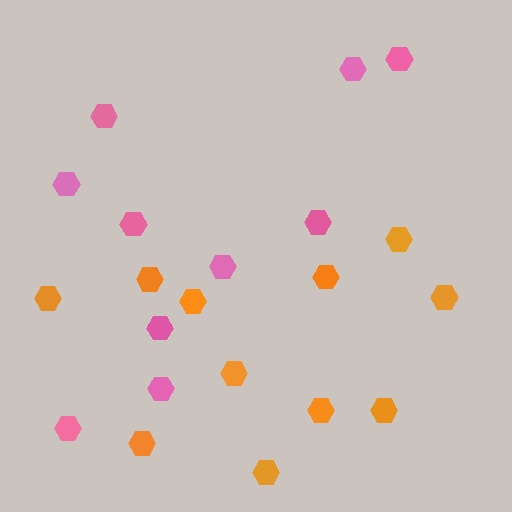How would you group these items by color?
There are 2 groups: one group of orange hexagons (11) and one group of pink hexagons (10).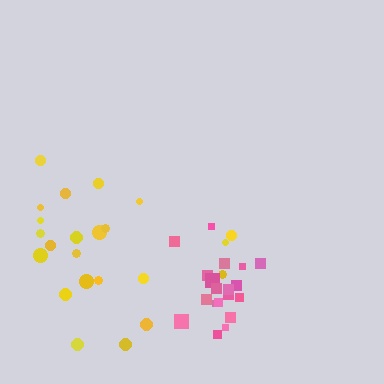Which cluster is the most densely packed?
Pink.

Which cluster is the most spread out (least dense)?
Yellow.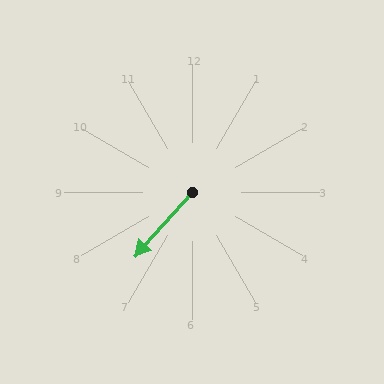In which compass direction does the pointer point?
Southwest.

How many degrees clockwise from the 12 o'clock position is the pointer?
Approximately 222 degrees.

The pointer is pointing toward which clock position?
Roughly 7 o'clock.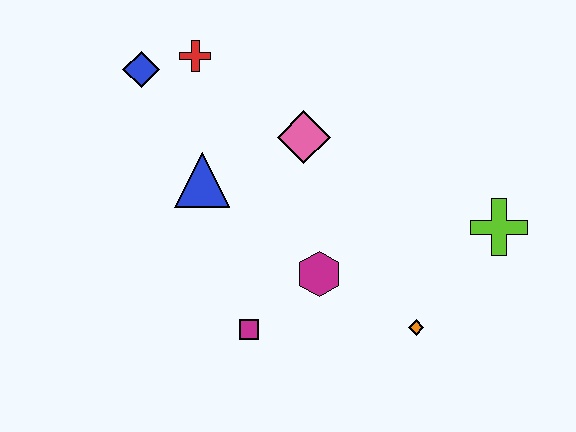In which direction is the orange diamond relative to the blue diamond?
The orange diamond is to the right of the blue diamond.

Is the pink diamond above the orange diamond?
Yes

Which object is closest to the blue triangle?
The pink diamond is closest to the blue triangle.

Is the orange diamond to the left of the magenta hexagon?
No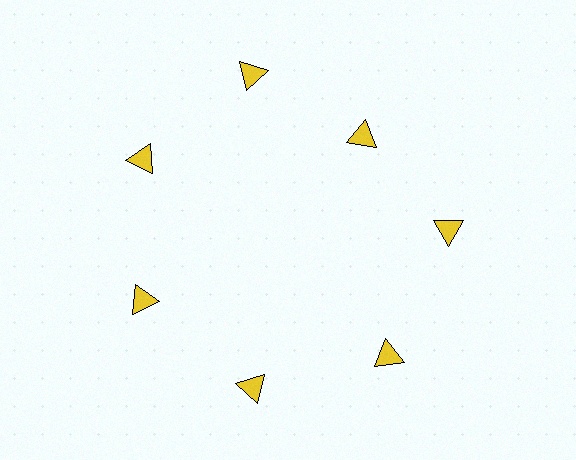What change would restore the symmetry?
The symmetry would be restored by moving it outward, back onto the ring so that all 7 triangles sit at equal angles and equal distance from the center.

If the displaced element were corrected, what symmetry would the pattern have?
It would have 7-fold rotational symmetry — the pattern would map onto itself every 51 degrees.